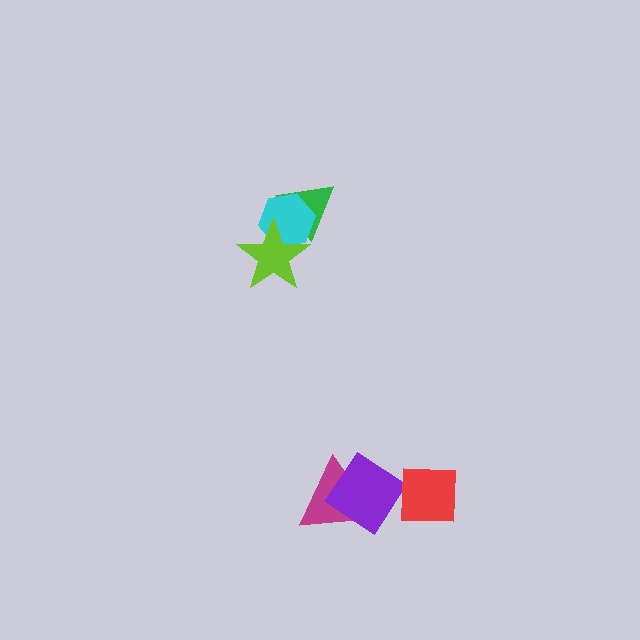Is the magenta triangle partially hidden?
Yes, it is partially covered by another shape.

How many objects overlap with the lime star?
2 objects overlap with the lime star.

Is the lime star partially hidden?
No, no other shape covers it.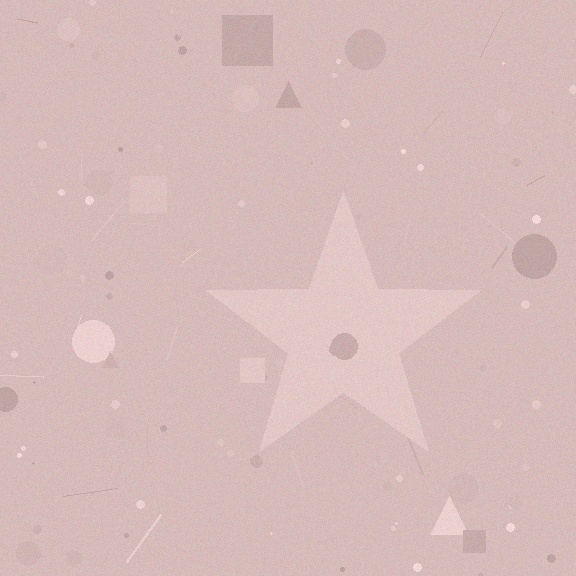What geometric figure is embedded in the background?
A star is embedded in the background.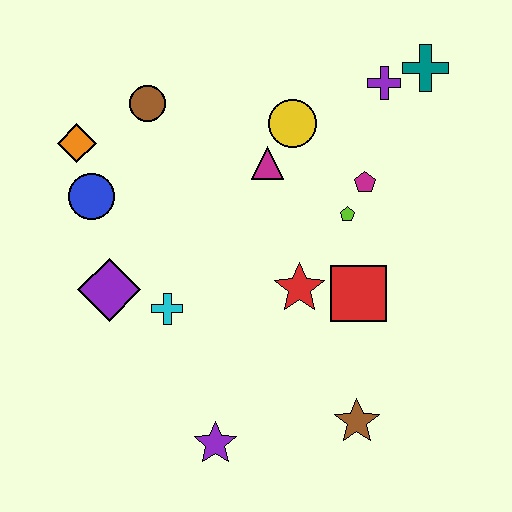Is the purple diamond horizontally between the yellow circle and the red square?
No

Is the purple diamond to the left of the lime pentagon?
Yes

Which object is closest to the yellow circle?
The magenta triangle is closest to the yellow circle.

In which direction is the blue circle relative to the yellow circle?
The blue circle is to the left of the yellow circle.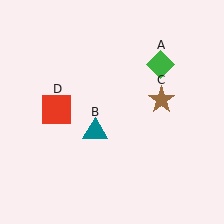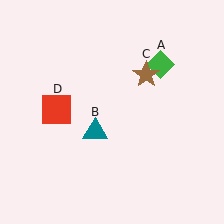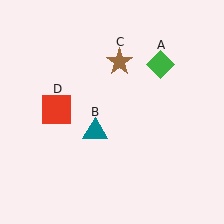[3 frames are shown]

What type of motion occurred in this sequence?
The brown star (object C) rotated counterclockwise around the center of the scene.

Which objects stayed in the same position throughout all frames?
Green diamond (object A) and teal triangle (object B) and red square (object D) remained stationary.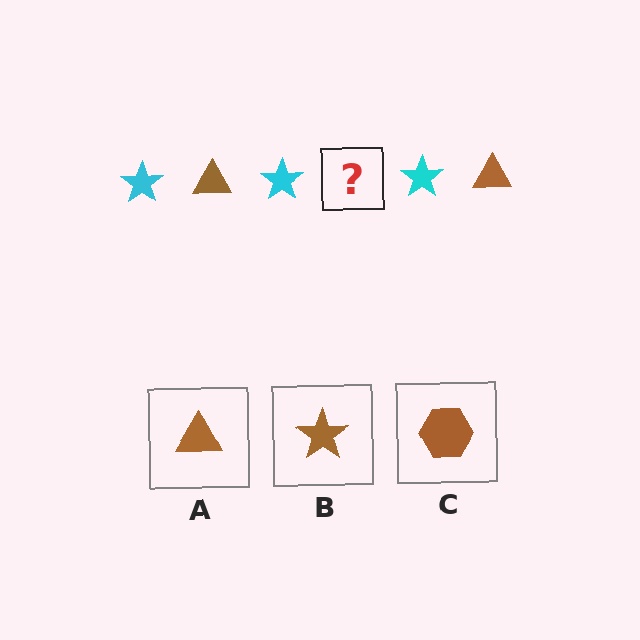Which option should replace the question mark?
Option A.